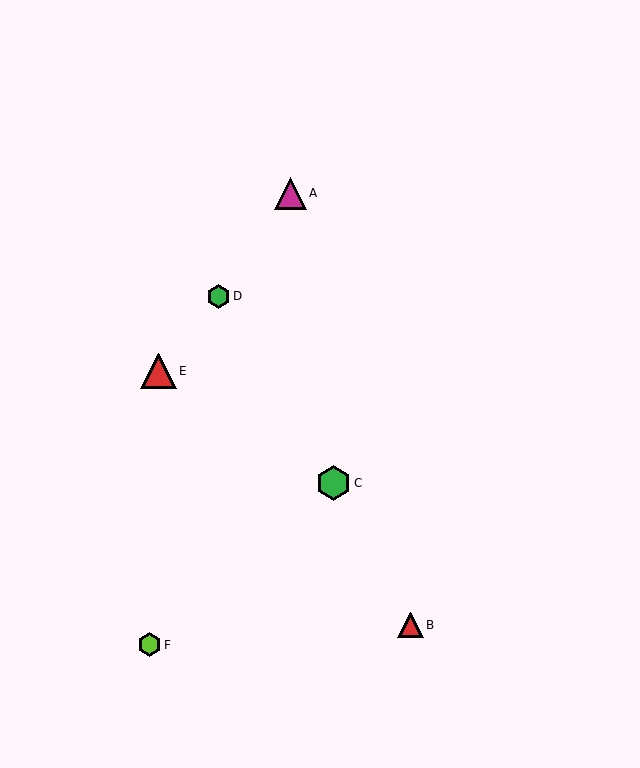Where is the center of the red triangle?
The center of the red triangle is at (158, 371).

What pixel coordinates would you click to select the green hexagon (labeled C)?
Click at (333, 483) to select the green hexagon C.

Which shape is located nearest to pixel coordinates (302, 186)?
The magenta triangle (labeled A) at (290, 193) is nearest to that location.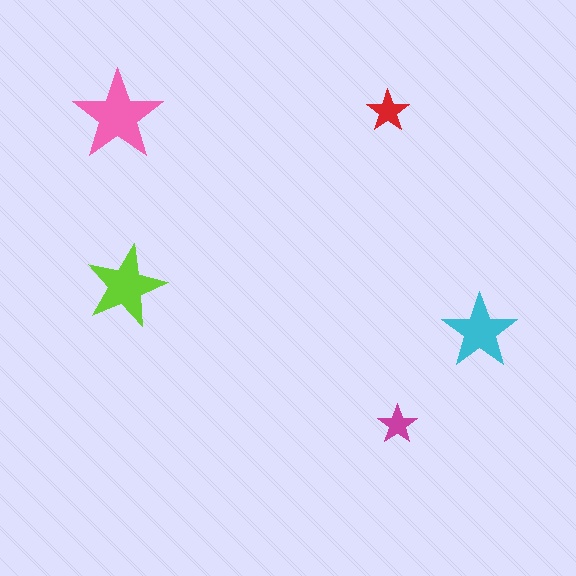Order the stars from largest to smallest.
the pink one, the lime one, the cyan one, the red one, the magenta one.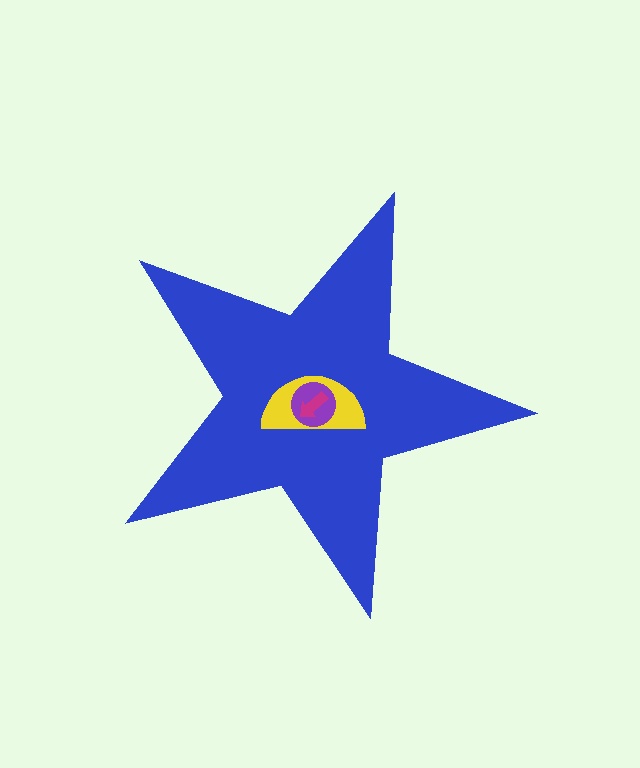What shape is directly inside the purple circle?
The magenta arrow.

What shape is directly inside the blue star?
The yellow semicircle.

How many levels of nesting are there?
4.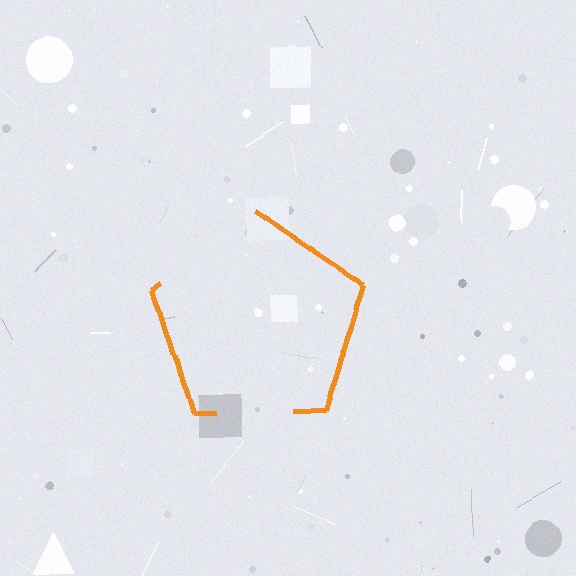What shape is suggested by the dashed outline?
The dashed outline suggests a pentagon.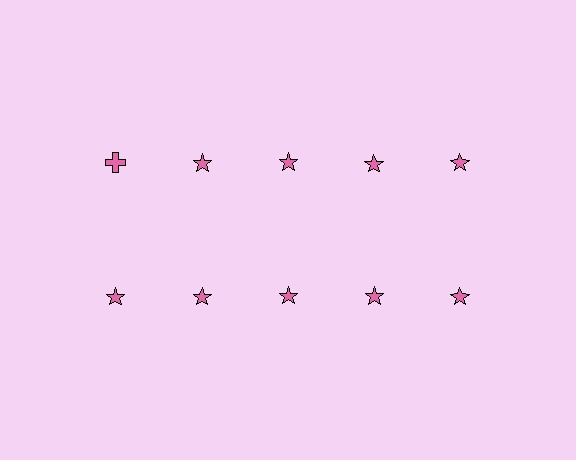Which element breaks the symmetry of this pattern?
The pink cross in the top row, leftmost column breaks the symmetry. All other shapes are pink stars.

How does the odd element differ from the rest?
It has a different shape: cross instead of star.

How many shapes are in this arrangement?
There are 10 shapes arranged in a grid pattern.